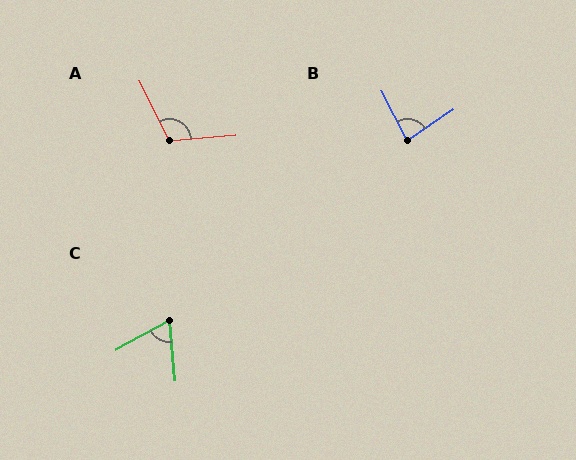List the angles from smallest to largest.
C (66°), B (83°), A (112°).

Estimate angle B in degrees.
Approximately 83 degrees.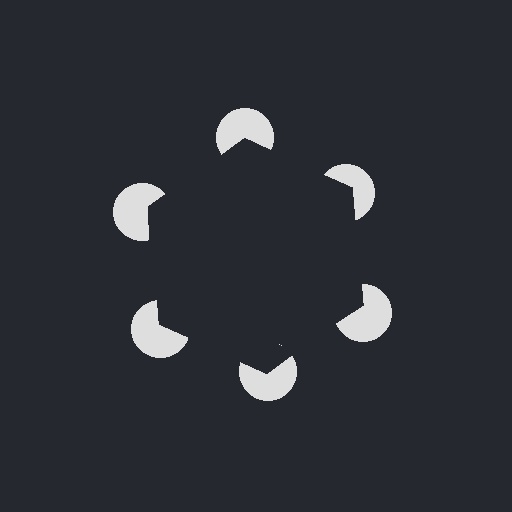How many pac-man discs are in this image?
There are 6 — one at each vertex of the illusory hexagon.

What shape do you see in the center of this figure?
An illusory hexagon — its edges are inferred from the aligned wedge cuts in the pac-man discs, not physically drawn.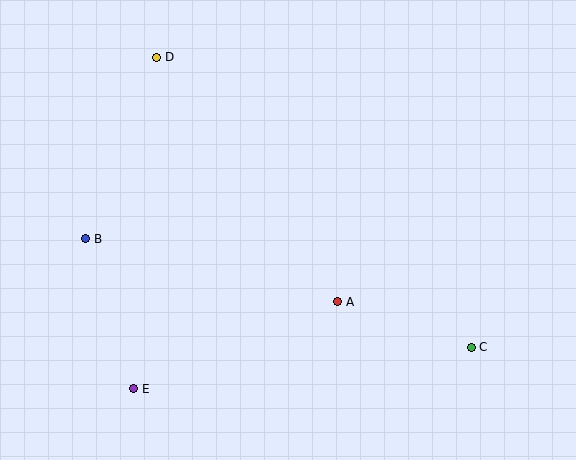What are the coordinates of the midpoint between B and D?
The midpoint between B and D is at (121, 148).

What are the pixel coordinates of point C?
Point C is at (471, 347).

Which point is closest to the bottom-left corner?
Point E is closest to the bottom-left corner.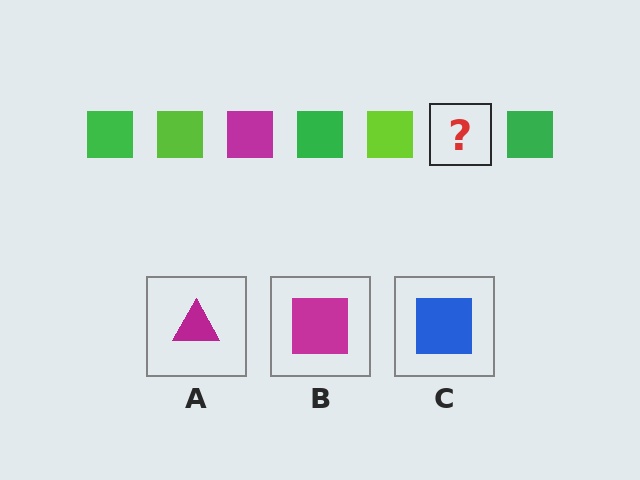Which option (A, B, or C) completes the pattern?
B.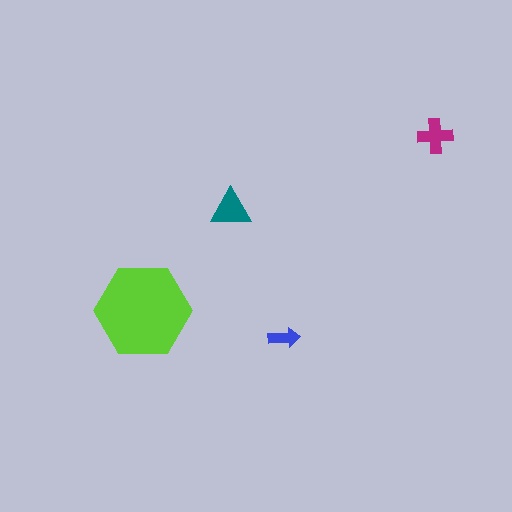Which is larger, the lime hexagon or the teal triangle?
The lime hexagon.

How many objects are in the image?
There are 4 objects in the image.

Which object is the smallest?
The blue arrow.